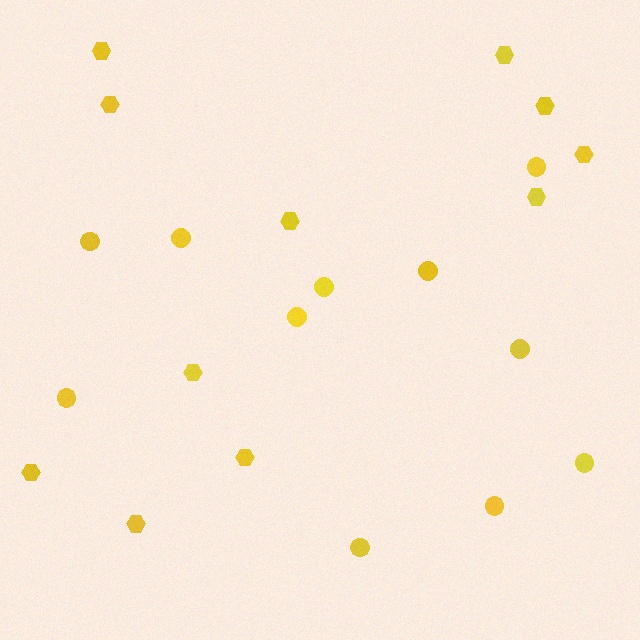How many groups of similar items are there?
There are 2 groups: one group of hexagons (11) and one group of circles (11).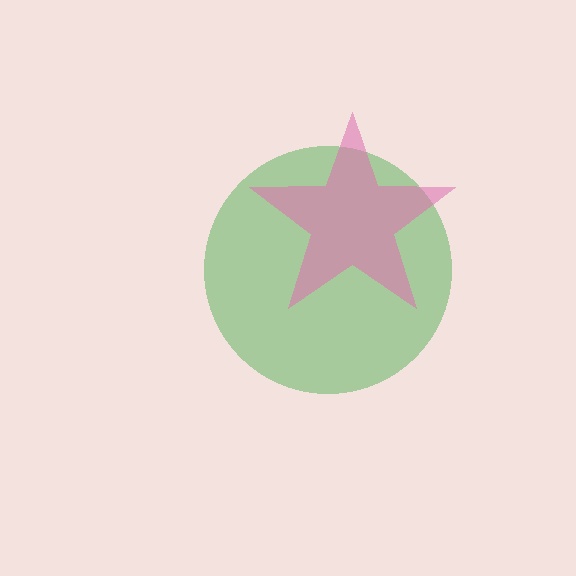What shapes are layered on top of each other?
The layered shapes are: a green circle, a pink star.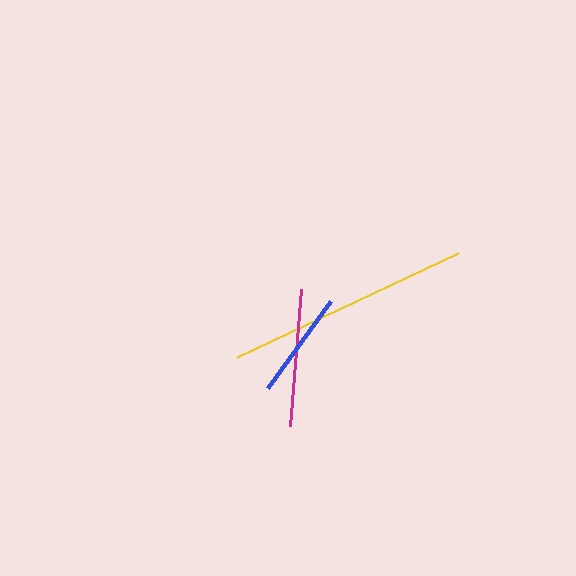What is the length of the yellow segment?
The yellow segment is approximately 245 pixels long.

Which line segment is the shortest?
The blue line is the shortest at approximately 108 pixels.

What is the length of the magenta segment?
The magenta segment is approximately 138 pixels long.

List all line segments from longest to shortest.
From longest to shortest: yellow, magenta, blue.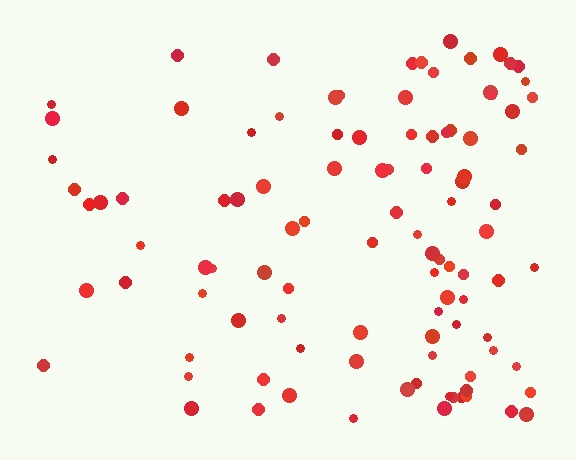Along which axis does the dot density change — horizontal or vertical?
Horizontal.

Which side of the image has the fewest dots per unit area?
The left.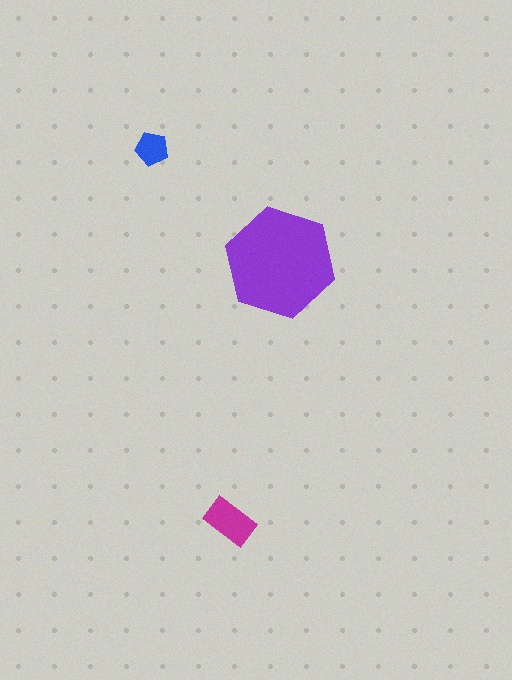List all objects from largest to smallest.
The purple hexagon, the magenta rectangle, the blue pentagon.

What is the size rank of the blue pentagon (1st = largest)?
3rd.